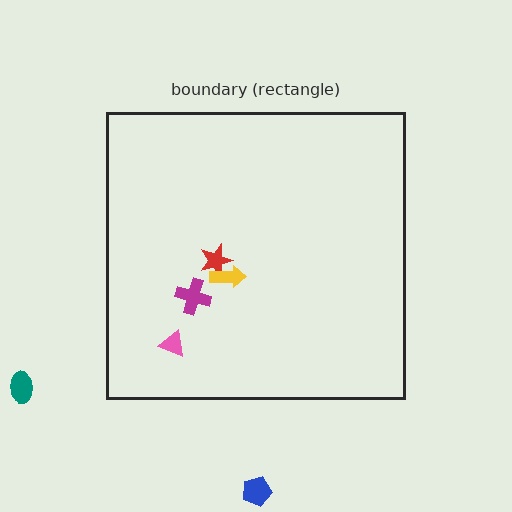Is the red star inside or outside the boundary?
Inside.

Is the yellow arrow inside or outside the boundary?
Inside.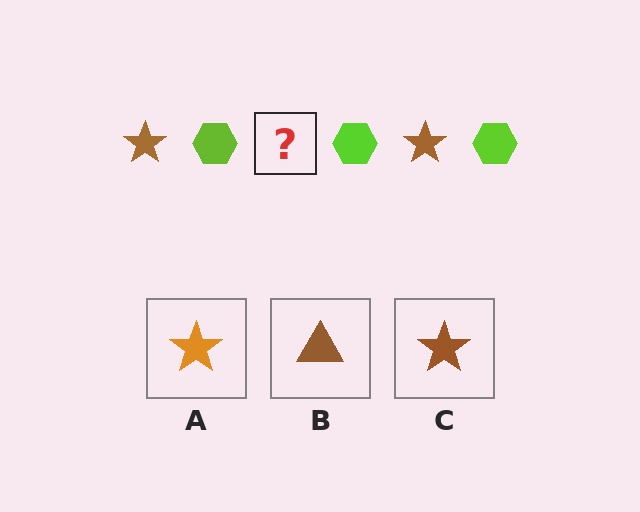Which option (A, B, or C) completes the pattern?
C.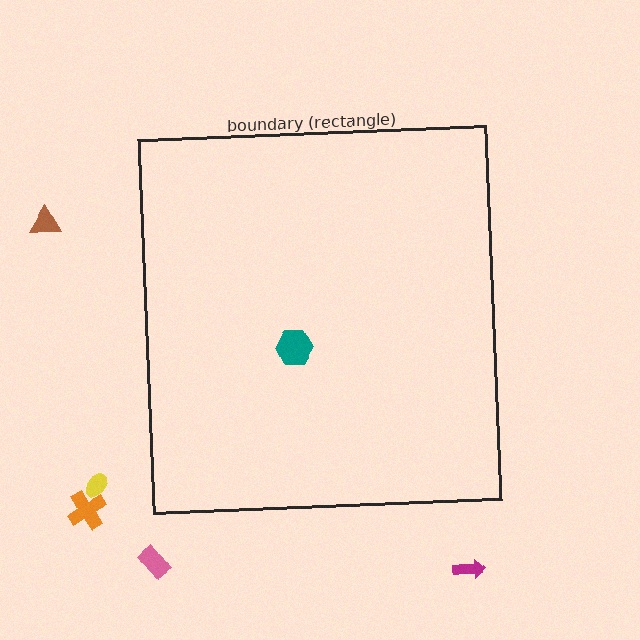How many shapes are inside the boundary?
1 inside, 5 outside.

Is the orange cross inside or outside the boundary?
Outside.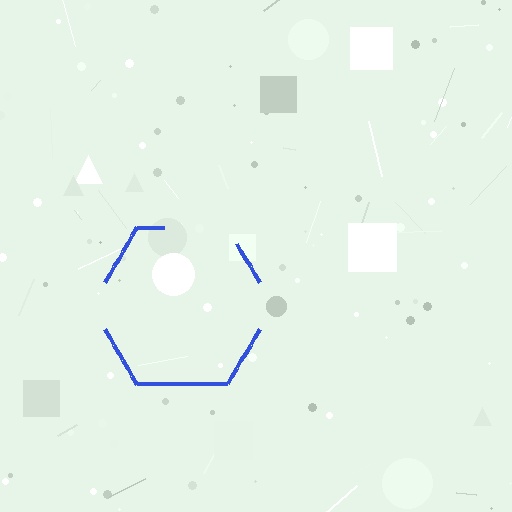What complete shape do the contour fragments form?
The contour fragments form a hexagon.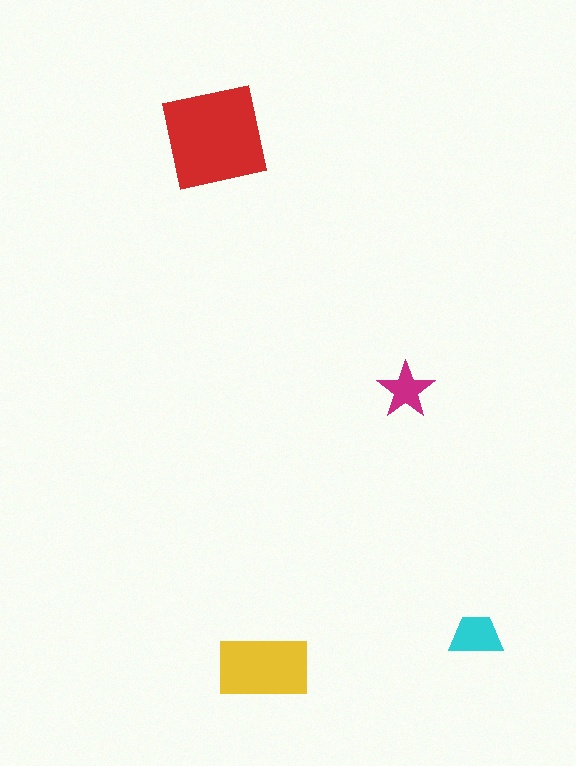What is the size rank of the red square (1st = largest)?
1st.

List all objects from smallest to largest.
The magenta star, the cyan trapezoid, the yellow rectangle, the red square.